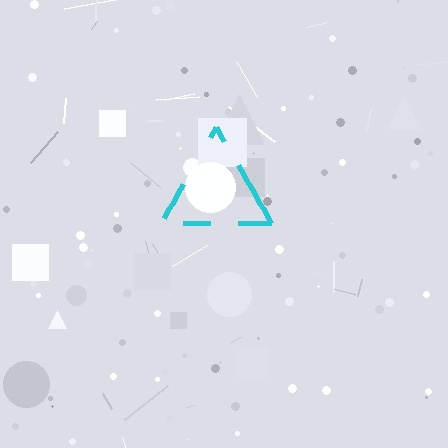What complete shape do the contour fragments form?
The contour fragments form a triangle.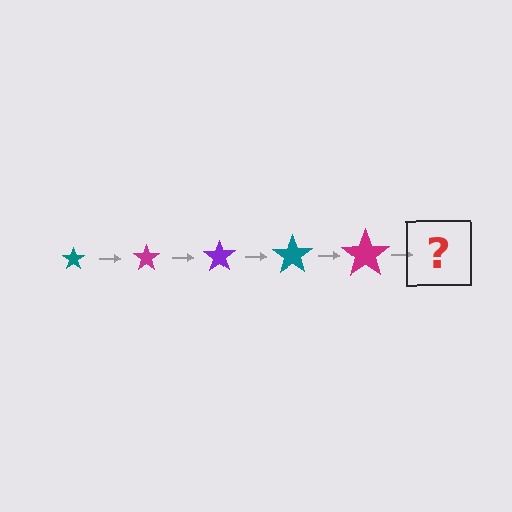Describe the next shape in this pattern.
It should be a purple star, larger than the previous one.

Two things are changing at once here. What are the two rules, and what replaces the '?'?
The two rules are that the star grows larger each step and the color cycles through teal, magenta, and purple. The '?' should be a purple star, larger than the previous one.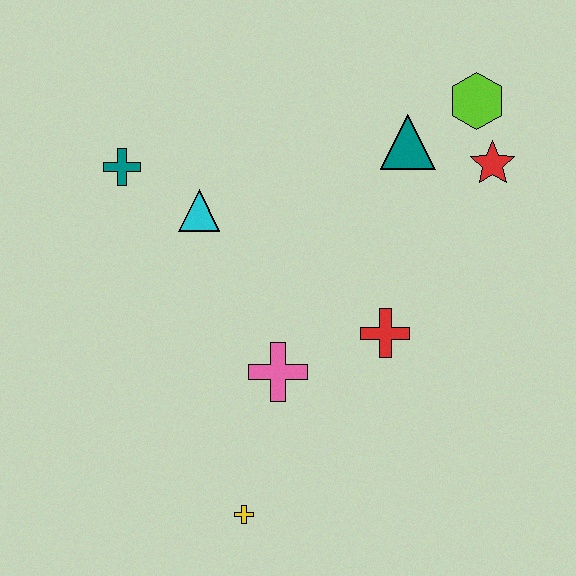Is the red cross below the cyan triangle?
Yes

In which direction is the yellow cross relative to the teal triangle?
The yellow cross is below the teal triangle.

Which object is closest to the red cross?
The pink cross is closest to the red cross.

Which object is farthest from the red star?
The yellow cross is farthest from the red star.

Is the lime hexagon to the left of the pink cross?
No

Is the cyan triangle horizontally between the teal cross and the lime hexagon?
Yes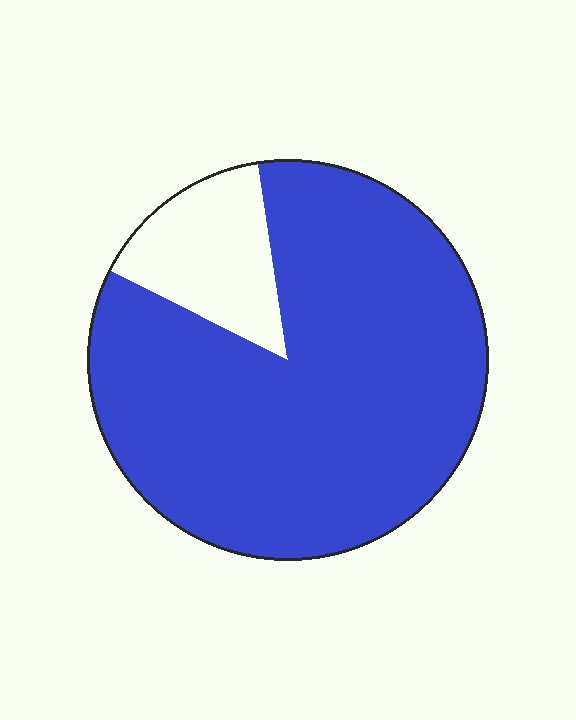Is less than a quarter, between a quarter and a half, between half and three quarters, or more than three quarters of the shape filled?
More than three quarters.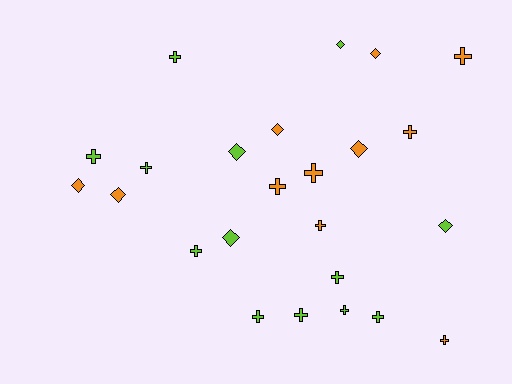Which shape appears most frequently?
Cross, with 15 objects.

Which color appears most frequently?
Lime, with 13 objects.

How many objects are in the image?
There are 24 objects.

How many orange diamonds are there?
There are 5 orange diamonds.